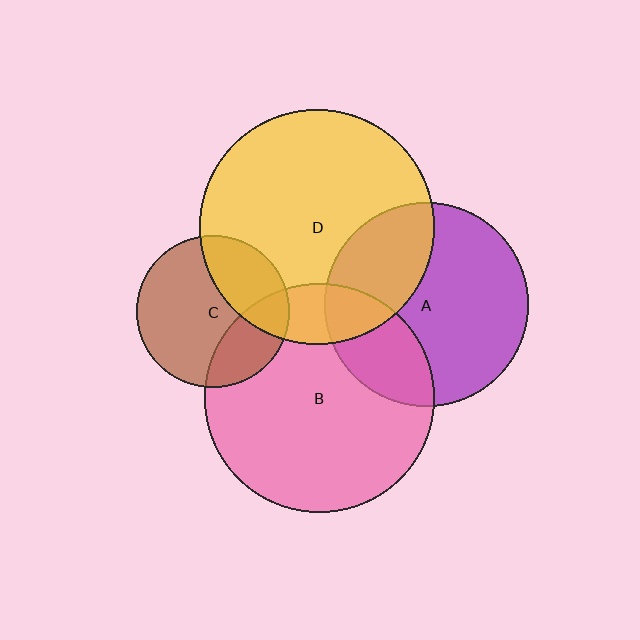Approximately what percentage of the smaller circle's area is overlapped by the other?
Approximately 30%.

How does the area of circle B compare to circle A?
Approximately 1.3 times.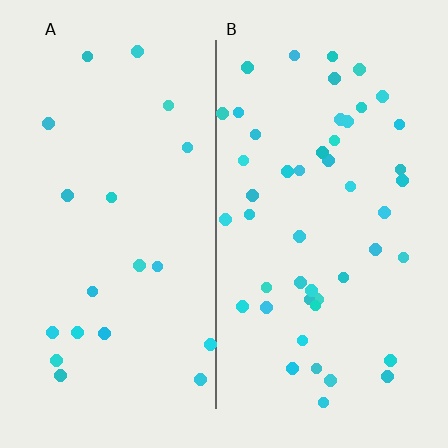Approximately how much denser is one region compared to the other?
Approximately 2.4× — region B over region A.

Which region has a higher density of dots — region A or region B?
B (the right).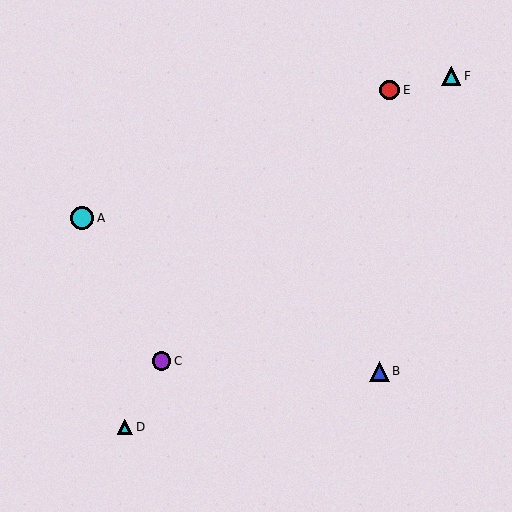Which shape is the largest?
The cyan circle (labeled A) is the largest.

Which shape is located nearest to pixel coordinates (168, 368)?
The purple circle (labeled C) at (162, 361) is nearest to that location.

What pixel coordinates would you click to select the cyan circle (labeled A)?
Click at (82, 218) to select the cyan circle A.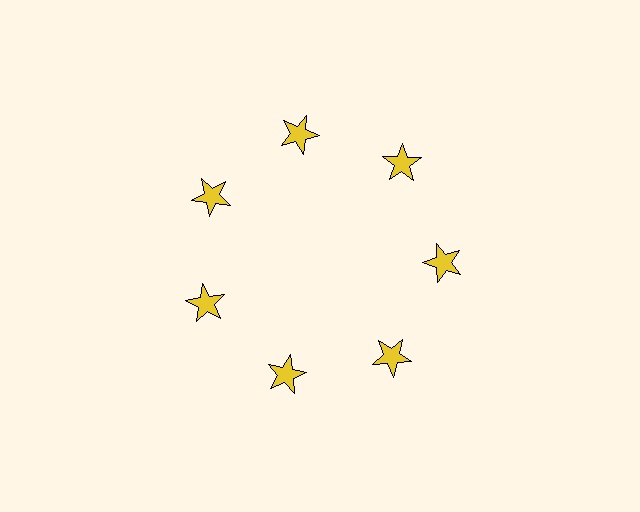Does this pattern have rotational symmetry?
Yes, this pattern has 7-fold rotational symmetry. It looks the same after rotating 51 degrees around the center.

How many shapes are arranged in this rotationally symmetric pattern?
There are 7 shapes, arranged in 7 groups of 1.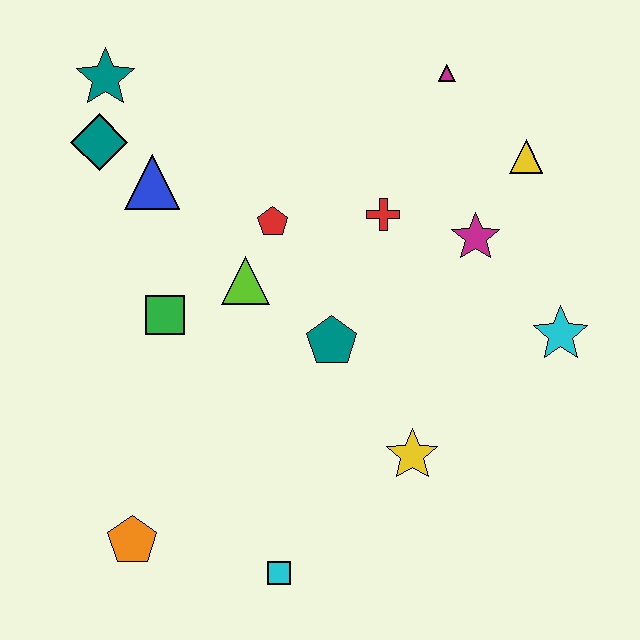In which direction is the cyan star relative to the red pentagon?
The cyan star is to the right of the red pentagon.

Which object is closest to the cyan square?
The orange pentagon is closest to the cyan square.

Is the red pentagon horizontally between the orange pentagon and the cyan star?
Yes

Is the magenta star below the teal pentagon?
No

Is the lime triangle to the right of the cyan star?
No